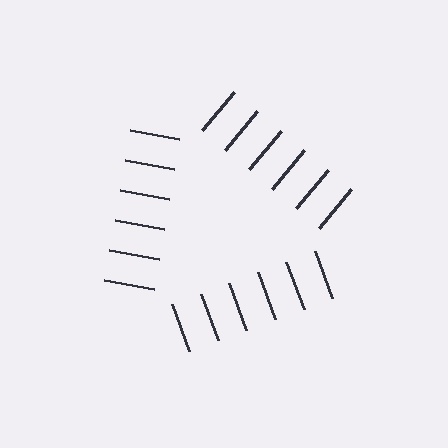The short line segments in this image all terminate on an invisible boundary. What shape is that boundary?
An illusory triangle — the line segments terminate on its edges but no continuous stroke is drawn.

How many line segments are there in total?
18 — 6 along each of the 3 edges.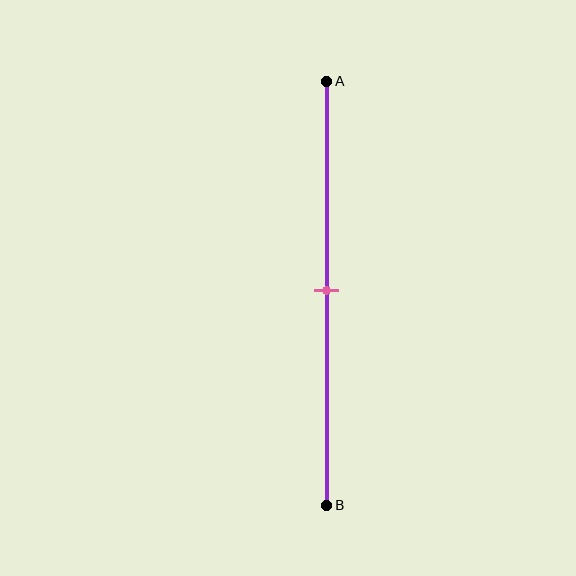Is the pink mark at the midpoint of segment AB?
Yes, the mark is approximately at the midpoint.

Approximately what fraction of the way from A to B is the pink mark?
The pink mark is approximately 50% of the way from A to B.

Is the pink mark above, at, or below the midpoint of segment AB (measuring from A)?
The pink mark is approximately at the midpoint of segment AB.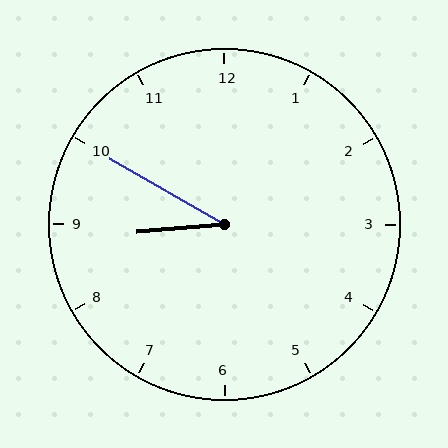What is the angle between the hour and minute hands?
Approximately 35 degrees.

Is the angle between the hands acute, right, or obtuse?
It is acute.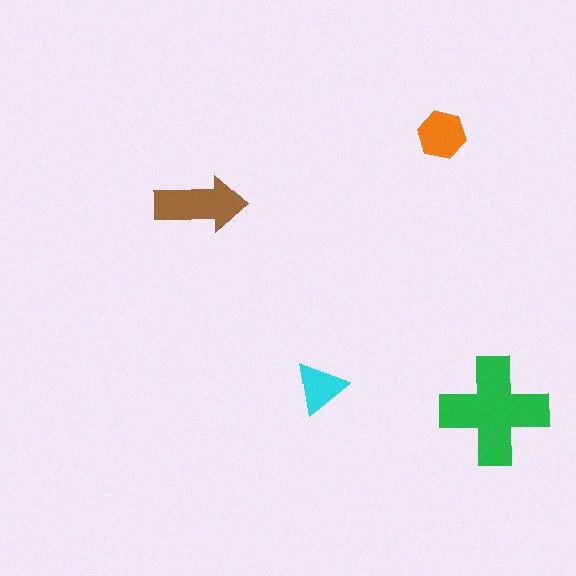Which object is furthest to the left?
The brown arrow is leftmost.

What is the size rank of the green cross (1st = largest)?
1st.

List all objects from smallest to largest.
The cyan triangle, the orange hexagon, the brown arrow, the green cross.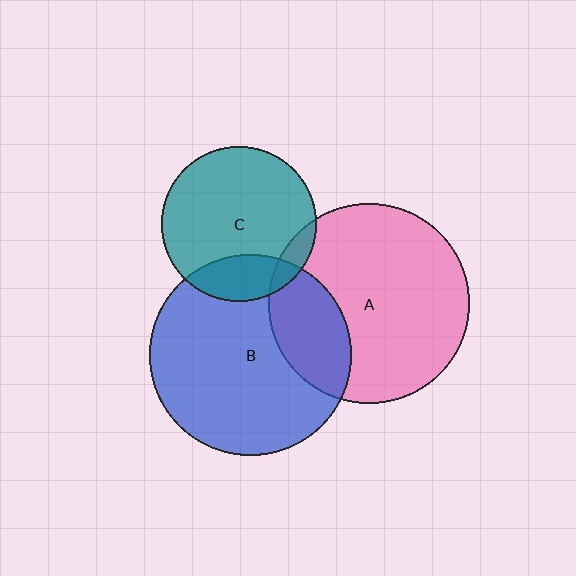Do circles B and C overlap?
Yes.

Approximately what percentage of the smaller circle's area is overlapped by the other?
Approximately 20%.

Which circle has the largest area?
Circle B (blue).